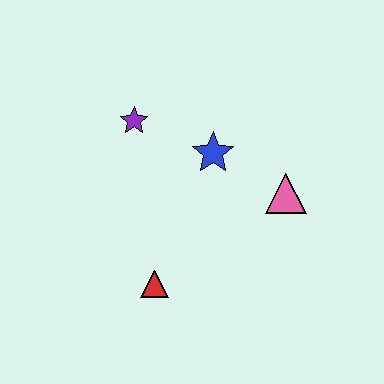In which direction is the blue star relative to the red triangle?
The blue star is above the red triangle.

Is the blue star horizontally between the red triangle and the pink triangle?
Yes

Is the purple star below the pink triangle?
No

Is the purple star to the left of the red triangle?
Yes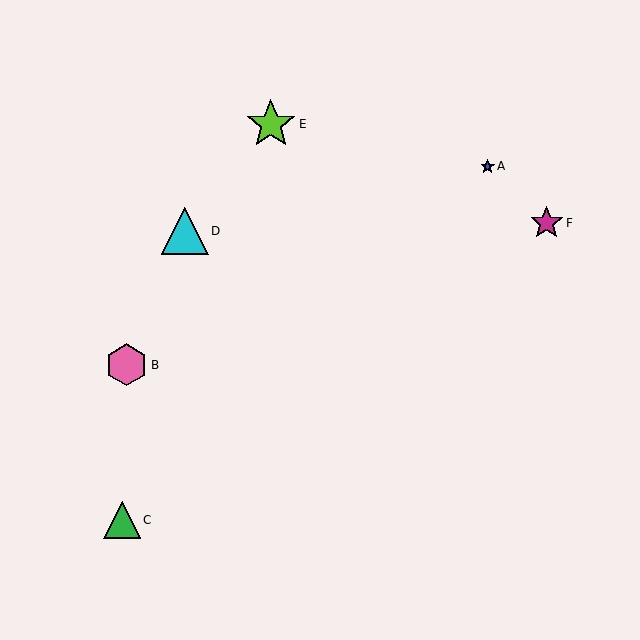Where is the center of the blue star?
The center of the blue star is at (488, 167).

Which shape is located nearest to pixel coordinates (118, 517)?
The green triangle (labeled C) at (122, 520) is nearest to that location.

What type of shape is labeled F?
Shape F is a magenta star.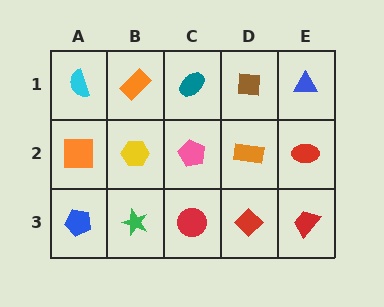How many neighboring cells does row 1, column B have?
3.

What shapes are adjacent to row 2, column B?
An orange rectangle (row 1, column B), a green star (row 3, column B), an orange square (row 2, column A), a pink pentagon (row 2, column C).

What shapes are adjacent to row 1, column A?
An orange square (row 2, column A), an orange rectangle (row 1, column B).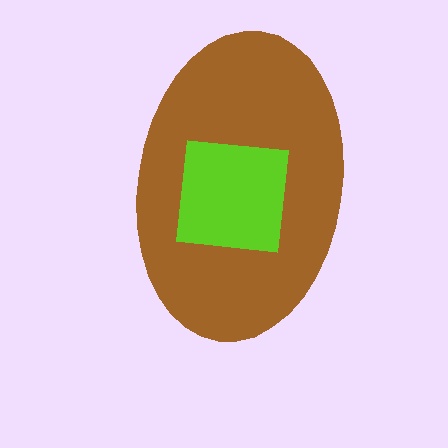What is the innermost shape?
The lime square.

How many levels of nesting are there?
2.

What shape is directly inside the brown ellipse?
The lime square.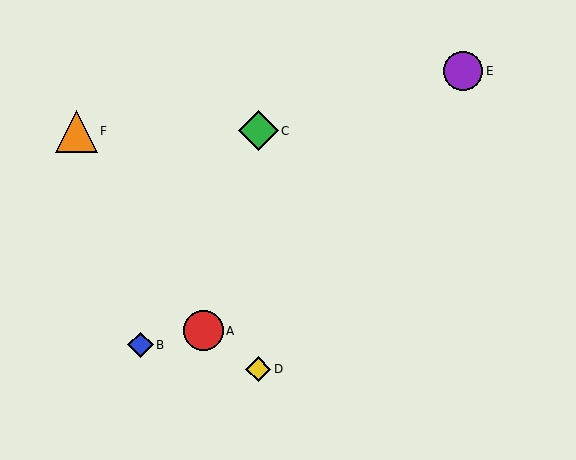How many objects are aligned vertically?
2 objects (C, D) are aligned vertically.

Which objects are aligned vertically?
Objects C, D are aligned vertically.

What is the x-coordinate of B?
Object B is at x≈141.